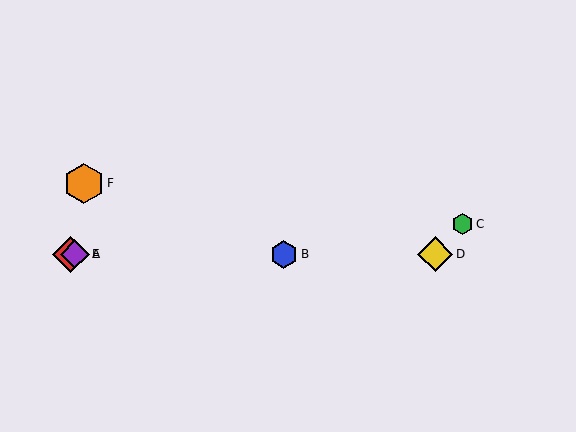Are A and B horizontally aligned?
Yes, both are at y≈254.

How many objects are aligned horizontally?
4 objects (A, B, D, E) are aligned horizontally.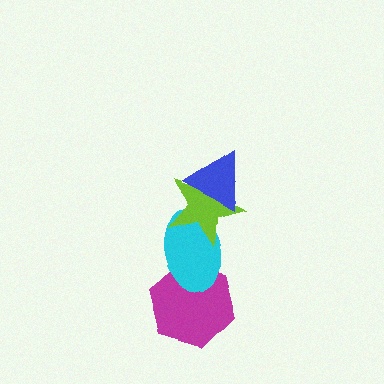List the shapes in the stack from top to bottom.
From top to bottom: the blue triangle, the lime star, the cyan ellipse, the magenta hexagon.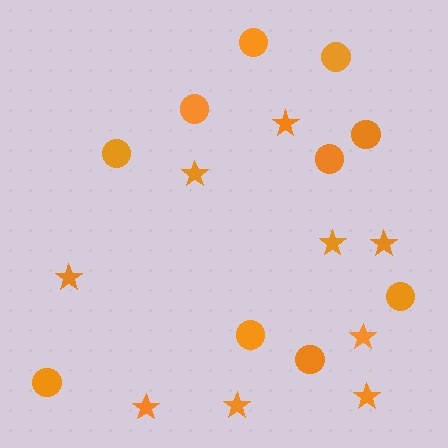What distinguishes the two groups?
There are 2 groups: one group of stars (9) and one group of circles (10).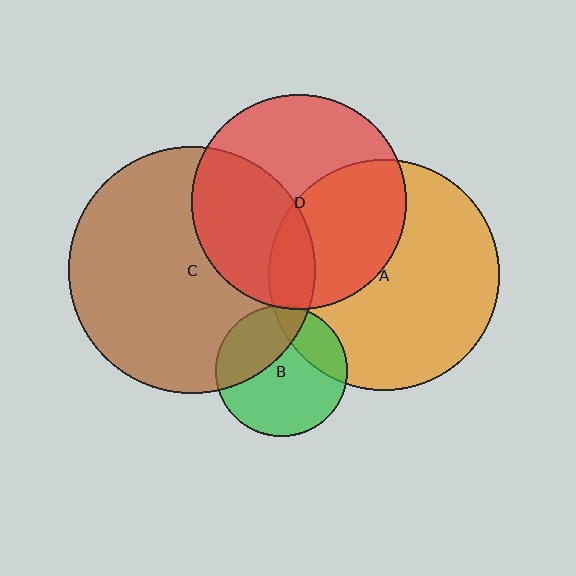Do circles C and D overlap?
Yes.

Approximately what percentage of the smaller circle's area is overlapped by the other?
Approximately 40%.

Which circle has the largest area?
Circle C (brown).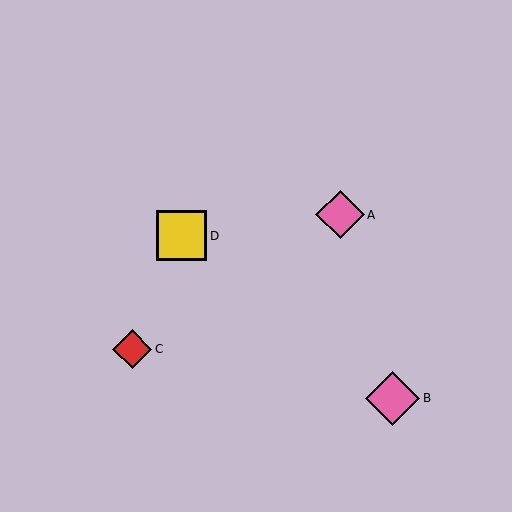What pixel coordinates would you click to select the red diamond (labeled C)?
Click at (132, 349) to select the red diamond C.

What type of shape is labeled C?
Shape C is a red diamond.